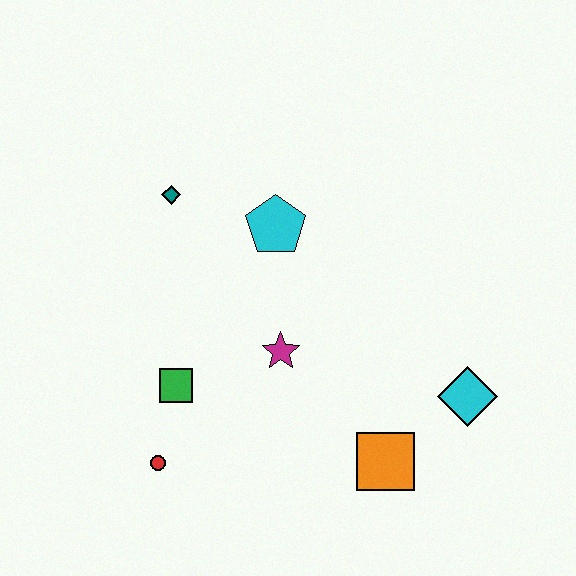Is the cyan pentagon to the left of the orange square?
Yes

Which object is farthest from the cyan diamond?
The teal diamond is farthest from the cyan diamond.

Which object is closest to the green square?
The red circle is closest to the green square.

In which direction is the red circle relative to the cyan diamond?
The red circle is to the left of the cyan diamond.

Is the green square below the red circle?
No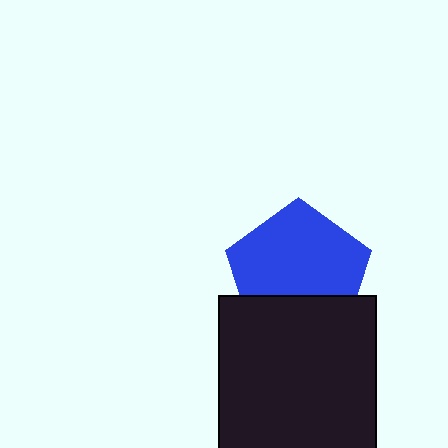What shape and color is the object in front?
The object in front is a black square.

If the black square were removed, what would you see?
You would see the complete blue pentagon.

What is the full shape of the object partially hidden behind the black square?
The partially hidden object is a blue pentagon.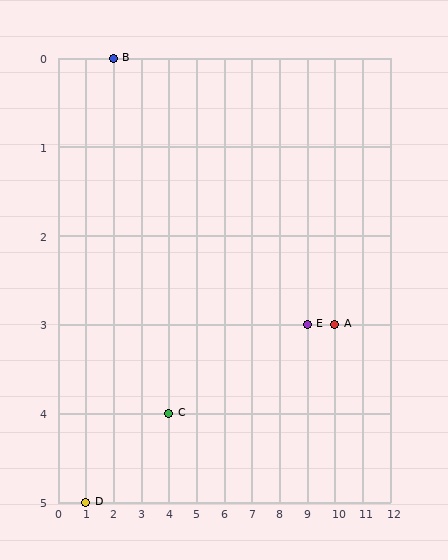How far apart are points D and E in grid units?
Points D and E are 8 columns and 2 rows apart (about 8.2 grid units diagonally).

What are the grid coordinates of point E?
Point E is at grid coordinates (9, 3).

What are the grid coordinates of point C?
Point C is at grid coordinates (4, 4).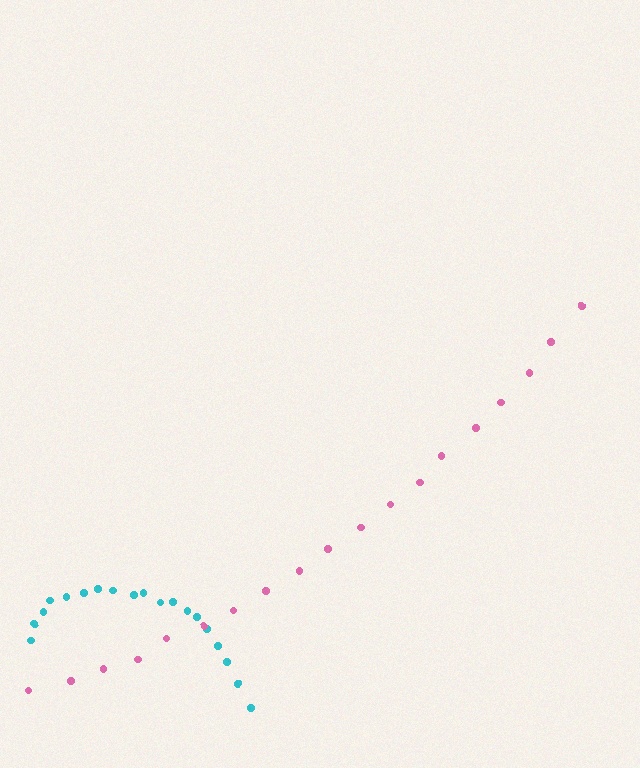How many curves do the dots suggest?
There are 2 distinct paths.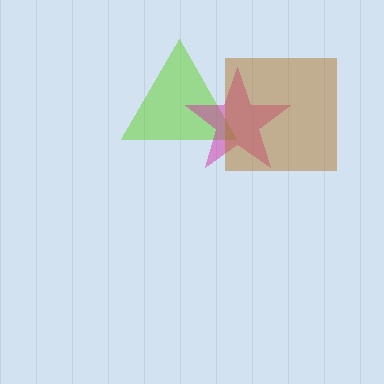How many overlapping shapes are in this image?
There are 3 overlapping shapes in the image.